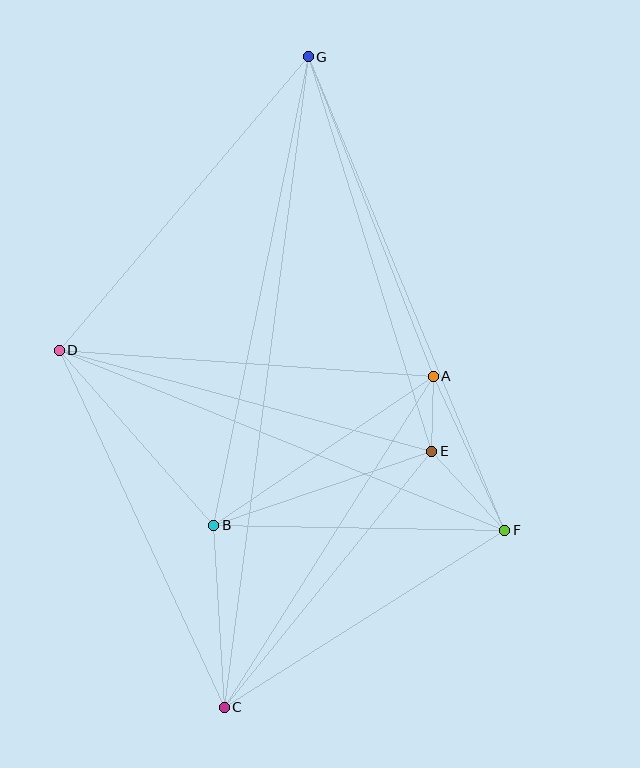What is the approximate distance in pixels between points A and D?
The distance between A and D is approximately 375 pixels.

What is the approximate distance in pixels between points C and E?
The distance between C and E is approximately 330 pixels.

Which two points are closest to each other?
Points A and E are closest to each other.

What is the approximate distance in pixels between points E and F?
The distance between E and F is approximately 108 pixels.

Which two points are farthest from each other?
Points C and G are farthest from each other.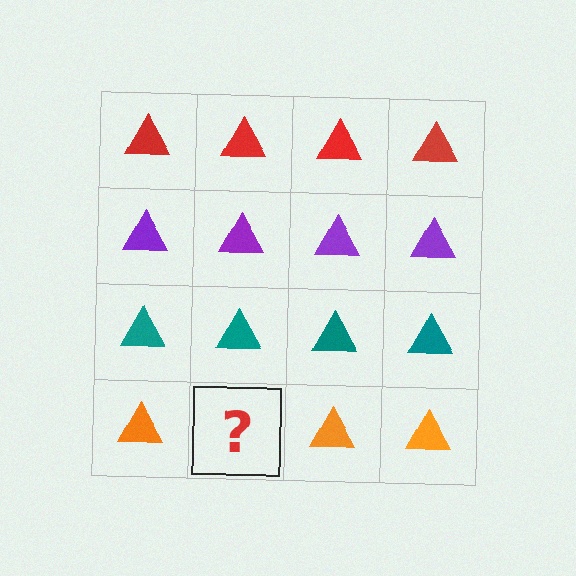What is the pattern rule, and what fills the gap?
The rule is that each row has a consistent color. The gap should be filled with an orange triangle.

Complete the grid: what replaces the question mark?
The question mark should be replaced with an orange triangle.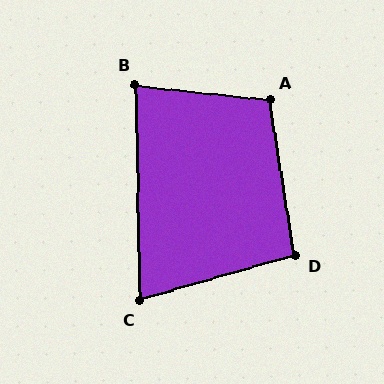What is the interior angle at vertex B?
Approximately 83 degrees (acute).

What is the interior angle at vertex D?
Approximately 97 degrees (obtuse).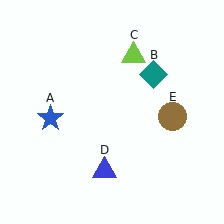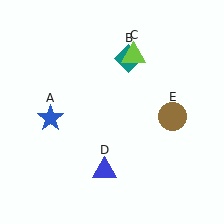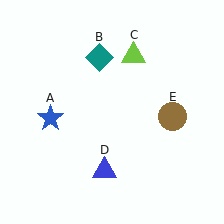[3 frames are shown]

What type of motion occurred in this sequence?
The teal diamond (object B) rotated counterclockwise around the center of the scene.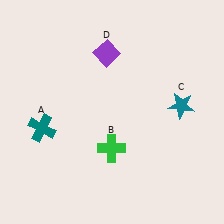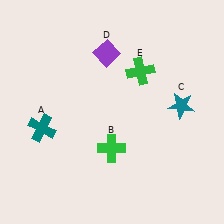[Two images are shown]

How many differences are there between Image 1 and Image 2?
There is 1 difference between the two images.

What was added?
A green cross (E) was added in Image 2.